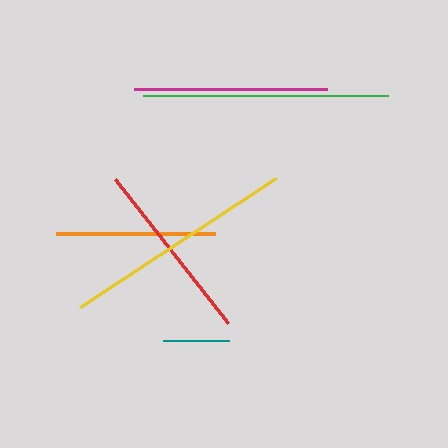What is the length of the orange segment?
The orange segment is approximately 159 pixels long.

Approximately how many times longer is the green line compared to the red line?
The green line is approximately 1.3 times the length of the red line.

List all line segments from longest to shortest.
From longest to shortest: green, yellow, magenta, red, orange, teal.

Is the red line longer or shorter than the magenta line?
The magenta line is longer than the red line.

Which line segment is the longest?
The green line is the longest at approximately 245 pixels.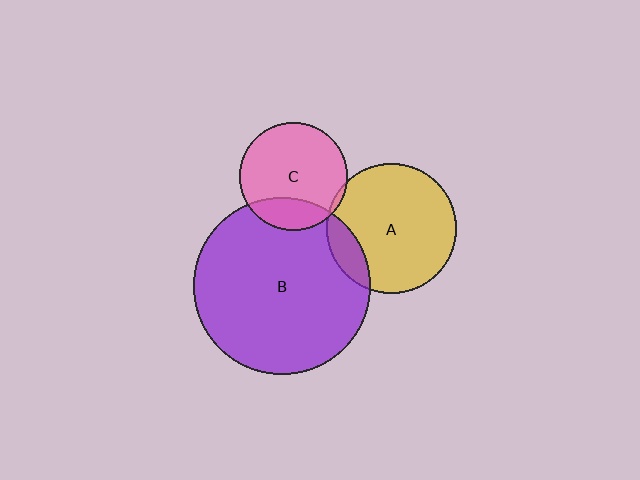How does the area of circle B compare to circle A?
Approximately 1.9 times.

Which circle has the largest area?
Circle B (purple).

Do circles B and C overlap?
Yes.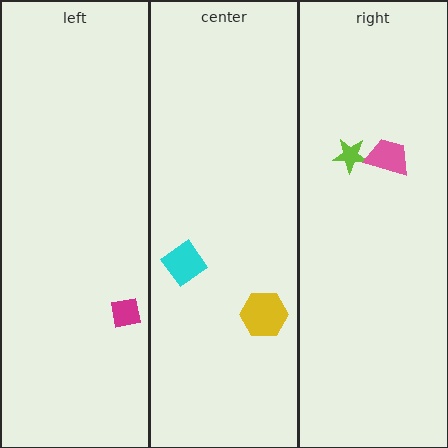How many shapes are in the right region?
2.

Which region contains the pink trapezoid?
The right region.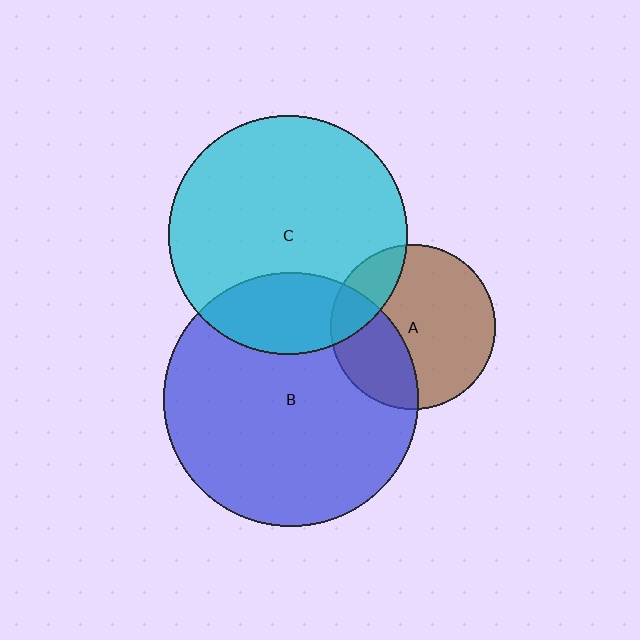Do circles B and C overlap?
Yes.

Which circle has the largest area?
Circle B (blue).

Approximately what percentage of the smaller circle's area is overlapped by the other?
Approximately 25%.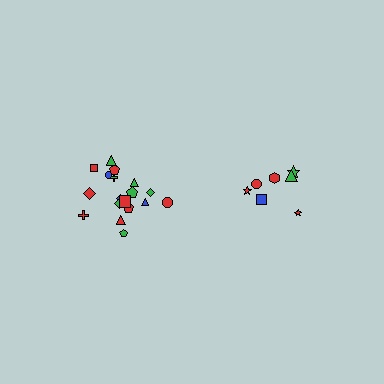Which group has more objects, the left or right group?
The left group.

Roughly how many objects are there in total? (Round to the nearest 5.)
Roughly 25 objects in total.